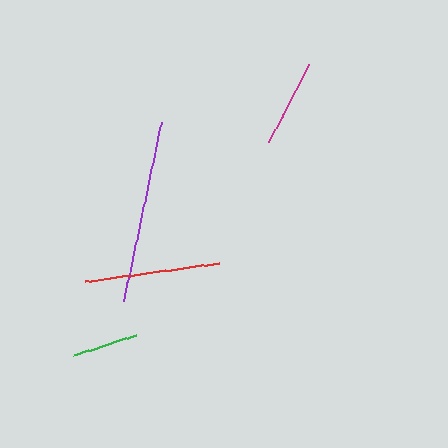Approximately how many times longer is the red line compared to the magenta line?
The red line is approximately 1.5 times the length of the magenta line.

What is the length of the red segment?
The red segment is approximately 135 pixels long.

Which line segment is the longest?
The purple line is the longest at approximately 183 pixels.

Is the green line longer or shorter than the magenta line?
The magenta line is longer than the green line.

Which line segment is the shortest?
The green line is the shortest at approximately 66 pixels.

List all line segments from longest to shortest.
From longest to shortest: purple, red, magenta, green.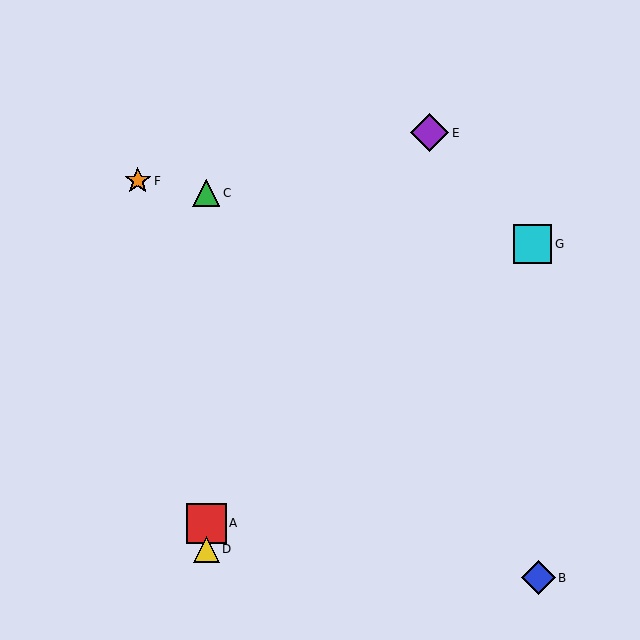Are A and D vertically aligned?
Yes, both are at x≈206.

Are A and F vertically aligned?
No, A is at x≈206 and F is at x≈138.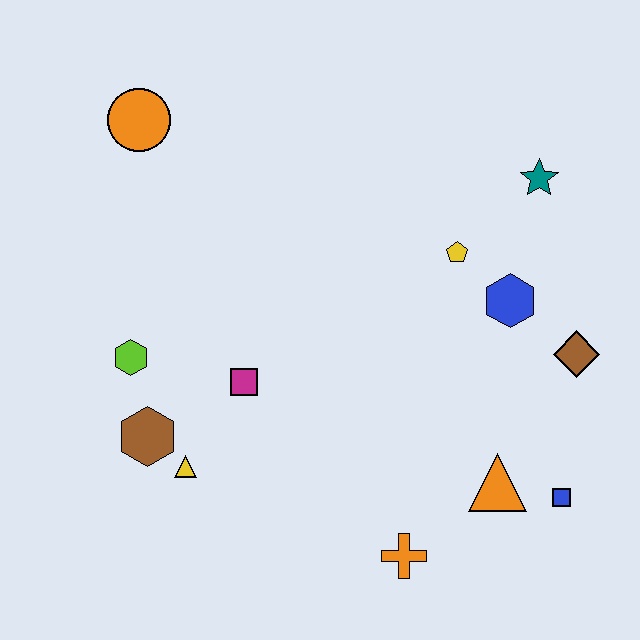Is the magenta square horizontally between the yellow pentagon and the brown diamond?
No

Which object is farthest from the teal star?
The brown hexagon is farthest from the teal star.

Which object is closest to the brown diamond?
The blue hexagon is closest to the brown diamond.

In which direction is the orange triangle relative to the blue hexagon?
The orange triangle is below the blue hexagon.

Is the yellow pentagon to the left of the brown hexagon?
No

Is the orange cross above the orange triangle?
No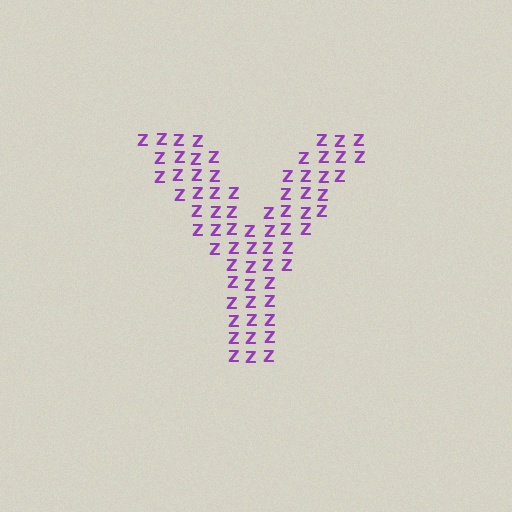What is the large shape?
The large shape is the letter Y.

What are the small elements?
The small elements are letter Z's.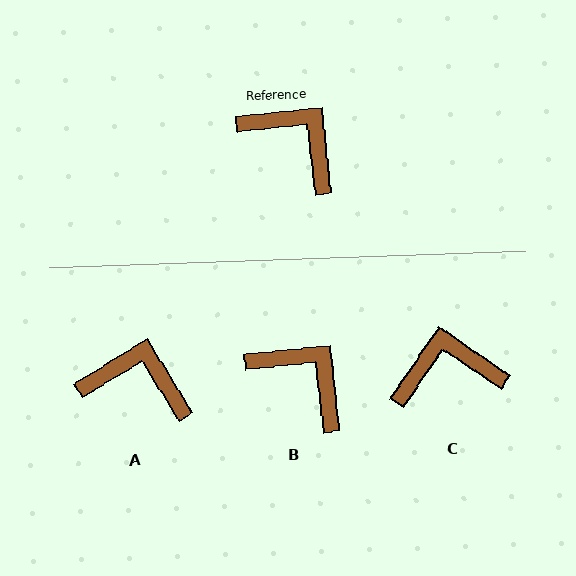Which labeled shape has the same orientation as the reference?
B.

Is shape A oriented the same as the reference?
No, it is off by about 25 degrees.